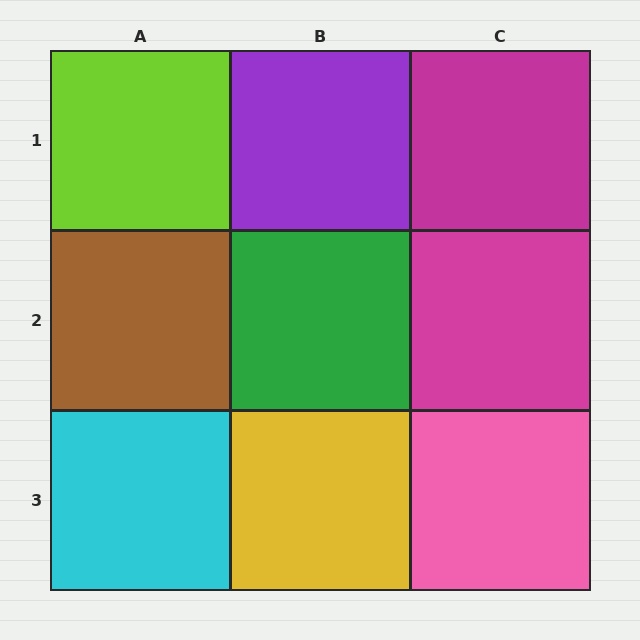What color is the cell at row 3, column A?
Cyan.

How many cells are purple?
1 cell is purple.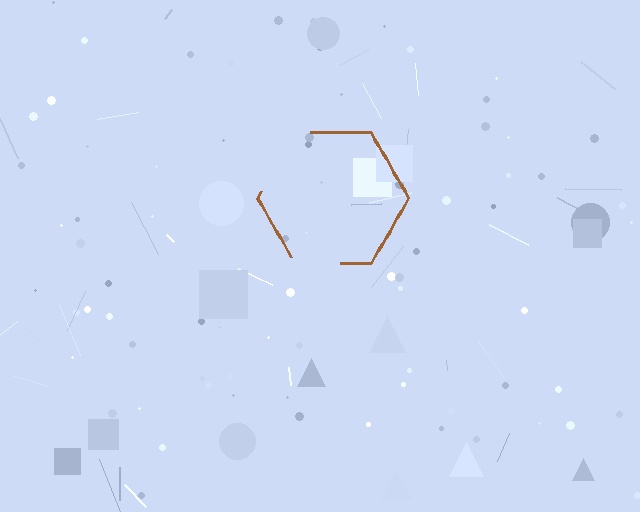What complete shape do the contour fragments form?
The contour fragments form a hexagon.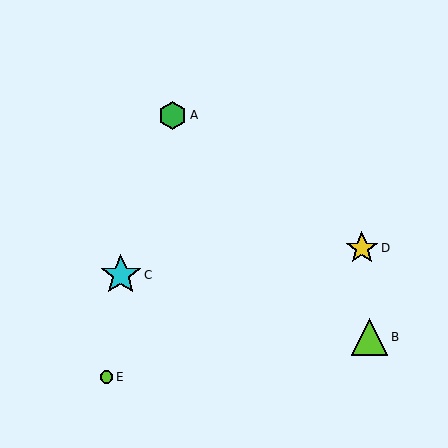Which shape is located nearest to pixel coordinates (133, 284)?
The cyan star (labeled C) at (121, 275) is nearest to that location.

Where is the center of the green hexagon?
The center of the green hexagon is at (173, 115).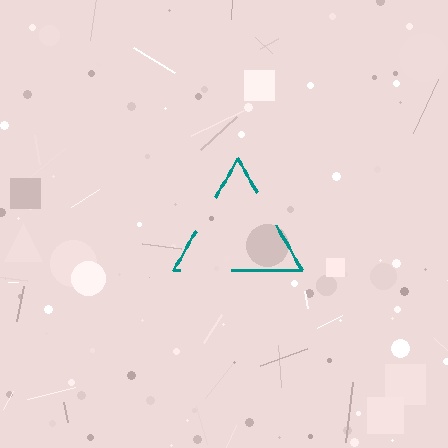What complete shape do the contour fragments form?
The contour fragments form a triangle.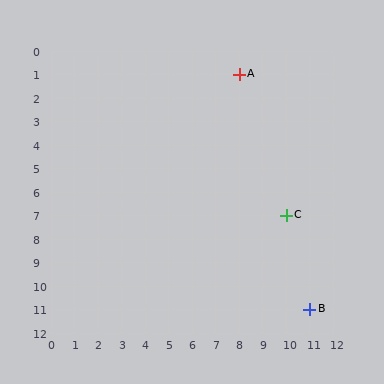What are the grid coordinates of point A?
Point A is at grid coordinates (8, 1).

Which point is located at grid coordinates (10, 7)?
Point C is at (10, 7).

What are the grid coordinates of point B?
Point B is at grid coordinates (11, 11).